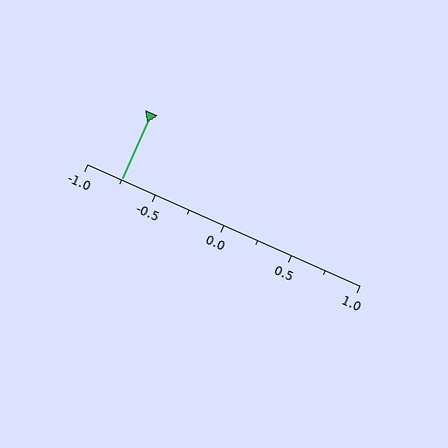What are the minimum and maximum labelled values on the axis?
The axis runs from -1.0 to 1.0.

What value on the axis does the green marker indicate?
The marker indicates approximately -0.75.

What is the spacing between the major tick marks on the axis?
The major ticks are spaced 0.5 apart.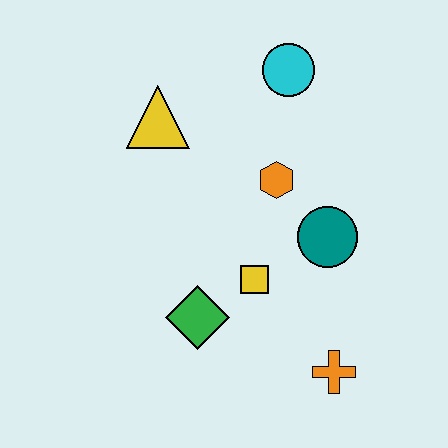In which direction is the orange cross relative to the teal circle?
The orange cross is below the teal circle.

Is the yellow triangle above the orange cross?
Yes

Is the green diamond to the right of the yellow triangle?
Yes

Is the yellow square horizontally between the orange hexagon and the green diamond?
Yes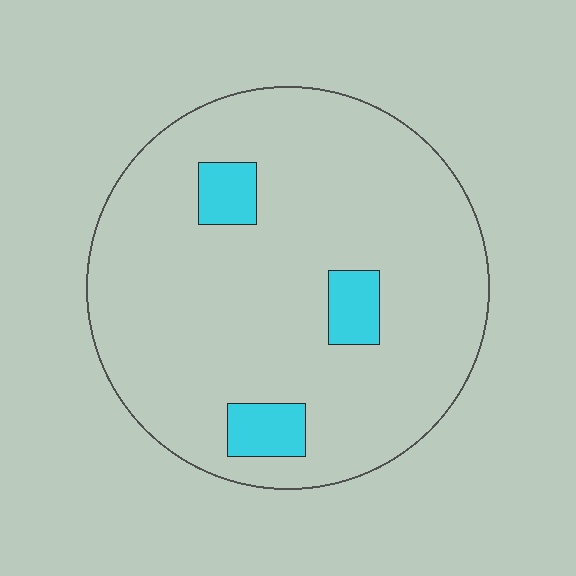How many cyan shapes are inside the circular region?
3.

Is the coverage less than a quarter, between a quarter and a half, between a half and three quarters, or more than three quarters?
Less than a quarter.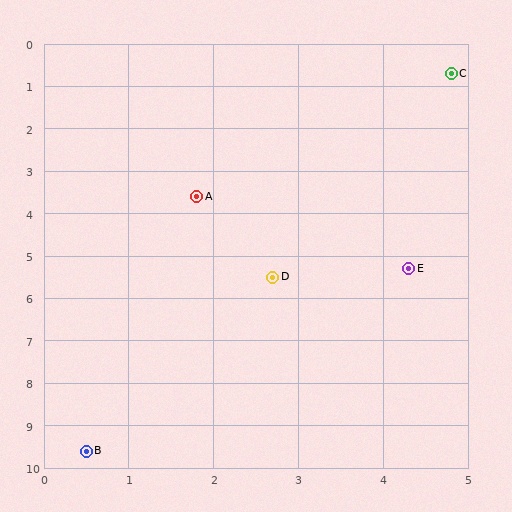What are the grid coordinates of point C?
Point C is at approximately (4.8, 0.7).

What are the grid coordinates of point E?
Point E is at approximately (4.3, 5.3).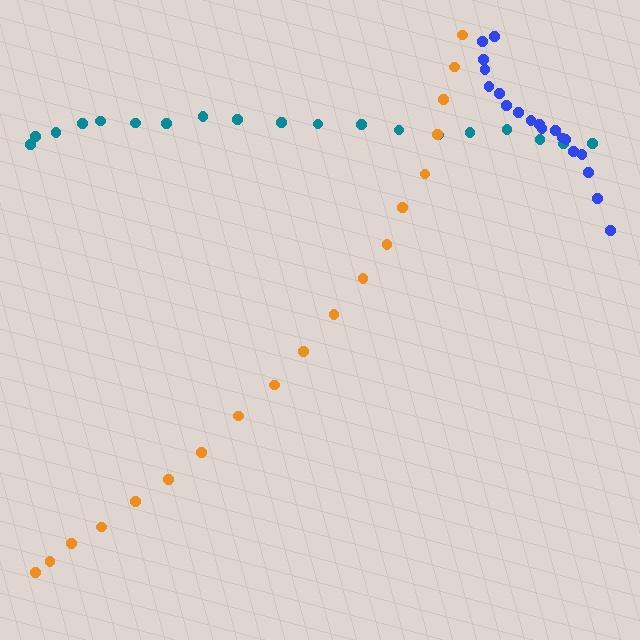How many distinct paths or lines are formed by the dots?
There are 3 distinct paths.